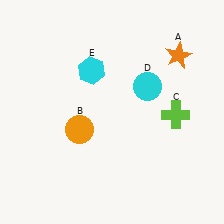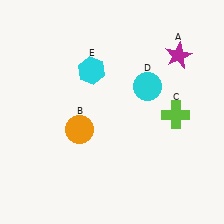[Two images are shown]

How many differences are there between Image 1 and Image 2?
There is 1 difference between the two images.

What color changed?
The star (A) changed from orange in Image 1 to magenta in Image 2.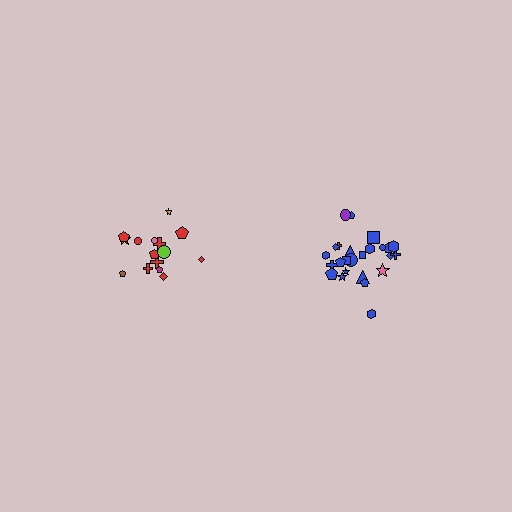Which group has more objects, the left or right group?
The right group.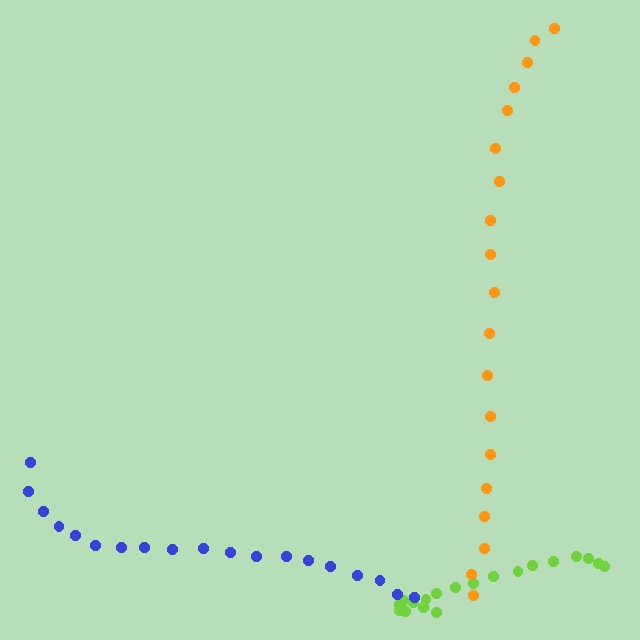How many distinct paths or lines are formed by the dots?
There are 3 distinct paths.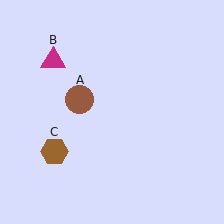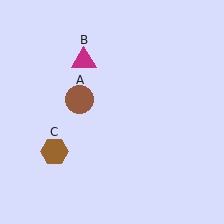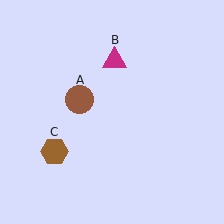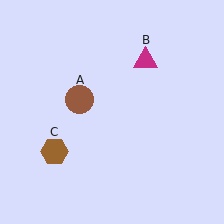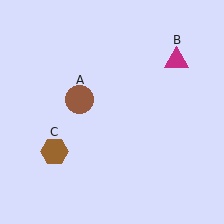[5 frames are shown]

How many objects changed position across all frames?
1 object changed position: magenta triangle (object B).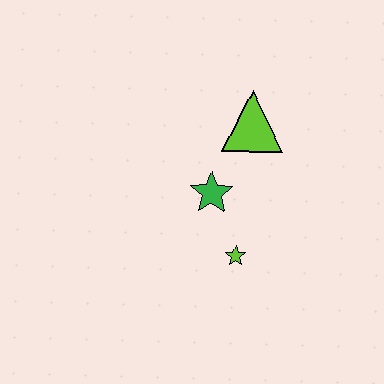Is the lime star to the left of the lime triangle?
Yes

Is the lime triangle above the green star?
Yes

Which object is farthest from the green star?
The lime triangle is farthest from the green star.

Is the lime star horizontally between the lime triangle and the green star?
Yes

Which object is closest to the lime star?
The green star is closest to the lime star.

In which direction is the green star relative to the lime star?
The green star is above the lime star.